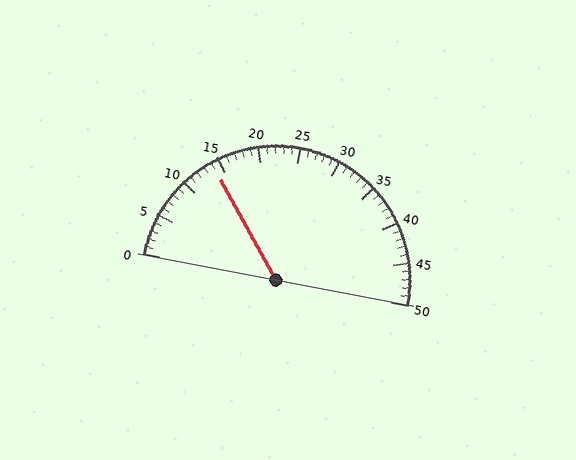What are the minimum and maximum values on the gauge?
The gauge ranges from 0 to 50.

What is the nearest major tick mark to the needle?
The nearest major tick mark is 15.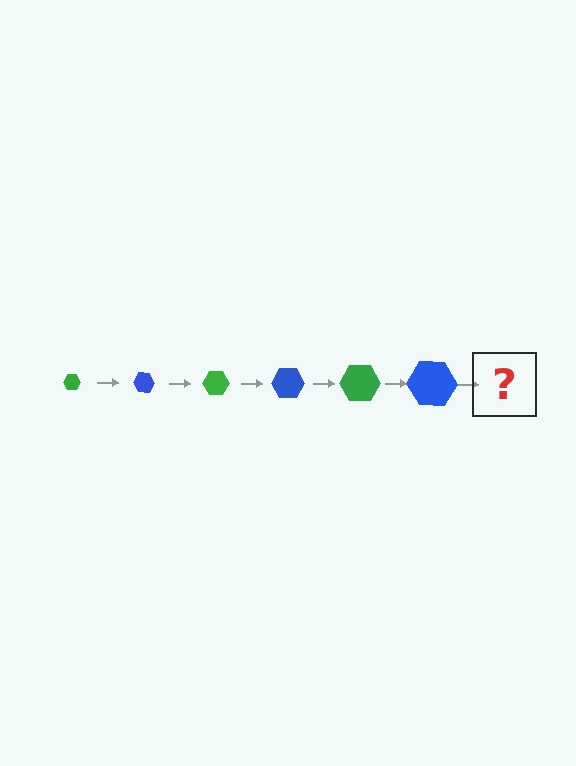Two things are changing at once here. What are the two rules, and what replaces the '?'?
The two rules are that the hexagon grows larger each step and the color cycles through green and blue. The '?' should be a green hexagon, larger than the previous one.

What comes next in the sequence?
The next element should be a green hexagon, larger than the previous one.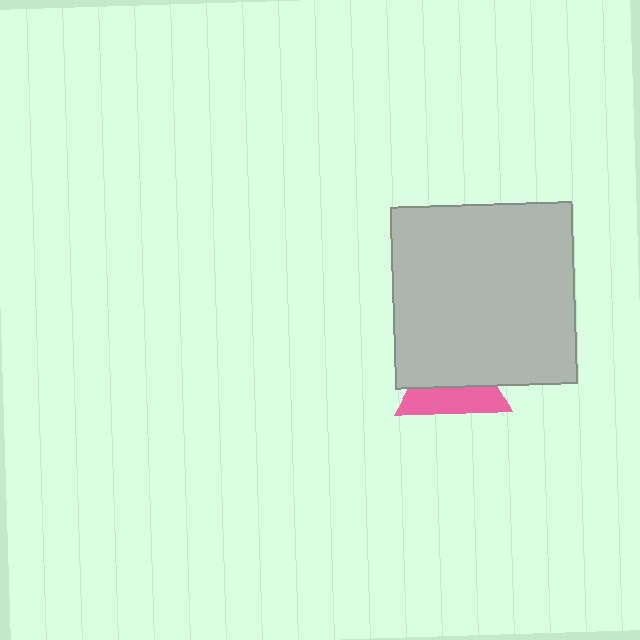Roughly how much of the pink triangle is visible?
A small part of it is visible (roughly 44%).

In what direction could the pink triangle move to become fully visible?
The pink triangle could move down. That would shift it out from behind the light gray square entirely.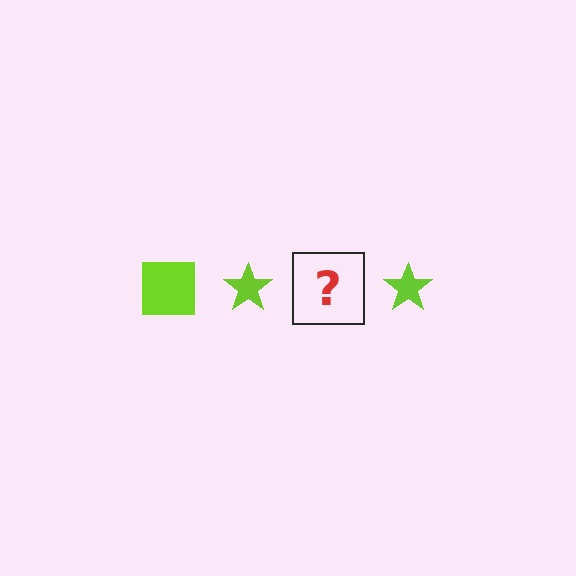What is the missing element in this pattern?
The missing element is a lime square.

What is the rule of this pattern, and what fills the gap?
The rule is that the pattern cycles through square, star shapes in lime. The gap should be filled with a lime square.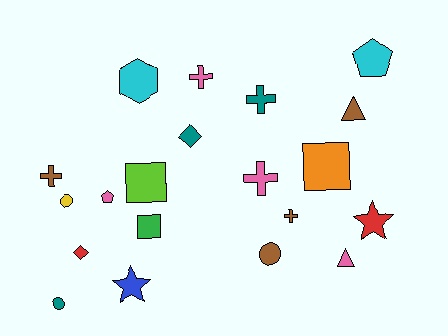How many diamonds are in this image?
There are 2 diamonds.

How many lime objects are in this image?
There is 1 lime object.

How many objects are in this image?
There are 20 objects.